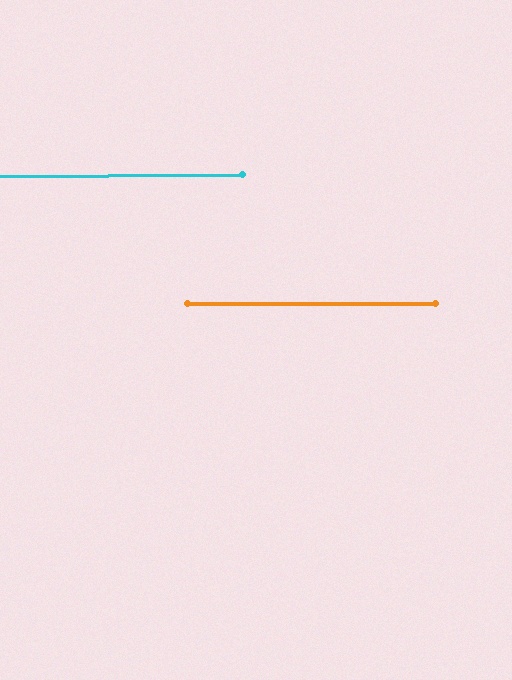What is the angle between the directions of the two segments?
Approximately 0 degrees.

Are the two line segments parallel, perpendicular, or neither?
Parallel — their directions differ by only 0.3°.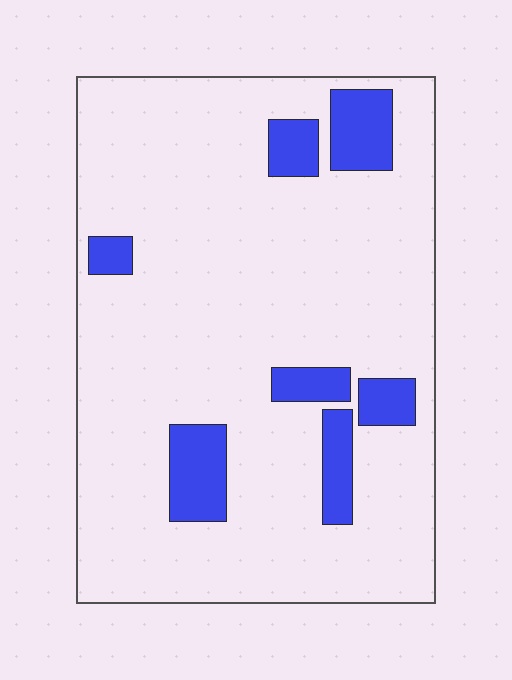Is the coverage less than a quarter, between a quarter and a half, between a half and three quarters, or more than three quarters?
Less than a quarter.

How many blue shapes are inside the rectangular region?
7.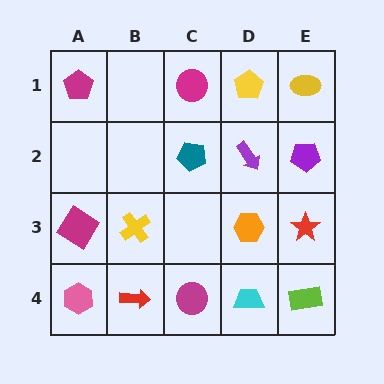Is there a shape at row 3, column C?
No, that cell is empty.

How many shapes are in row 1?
4 shapes.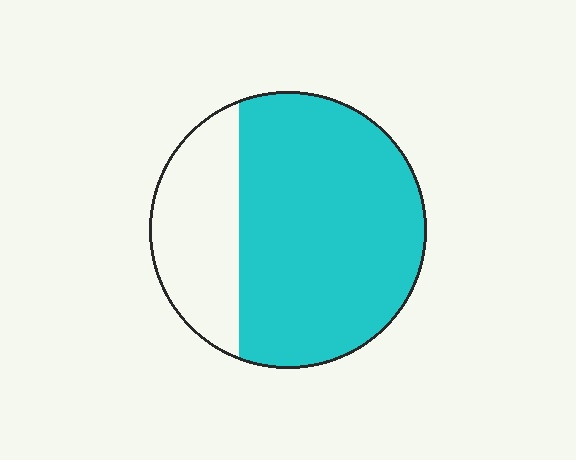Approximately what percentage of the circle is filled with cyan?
Approximately 70%.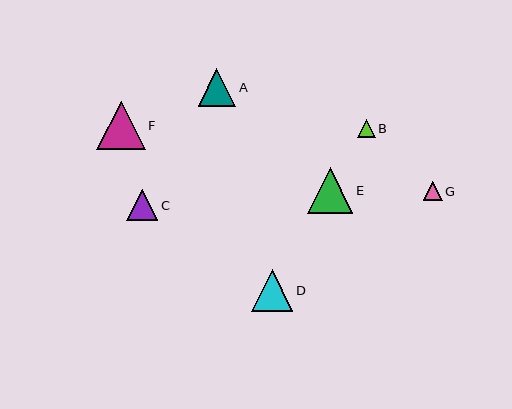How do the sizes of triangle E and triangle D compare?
Triangle E and triangle D are approximately the same size.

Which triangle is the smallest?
Triangle B is the smallest with a size of approximately 18 pixels.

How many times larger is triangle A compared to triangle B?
Triangle A is approximately 2.1 times the size of triangle B.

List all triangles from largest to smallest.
From largest to smallest: F, E, D, A, C, G, B.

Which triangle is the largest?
Triangle F is the largest with a size of approximately 48 pixels.